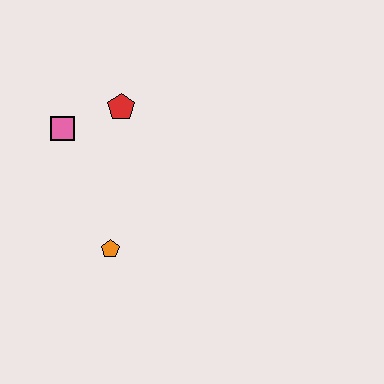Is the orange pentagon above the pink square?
No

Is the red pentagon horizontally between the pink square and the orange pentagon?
No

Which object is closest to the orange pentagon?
The pink square is closest to the orange pentagon.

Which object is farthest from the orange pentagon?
The red pentagon is farthest from the orange pentagon.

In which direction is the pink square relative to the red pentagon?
The pink square is to the left of the red pentagon.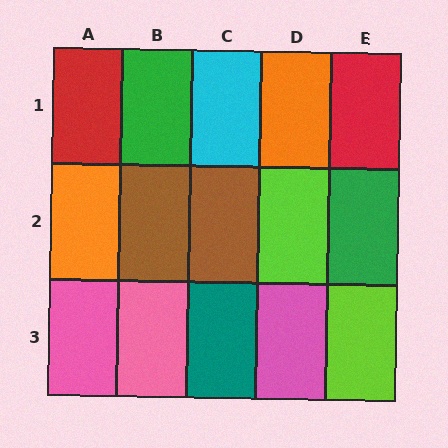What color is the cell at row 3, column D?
Pink.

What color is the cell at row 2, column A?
Orange.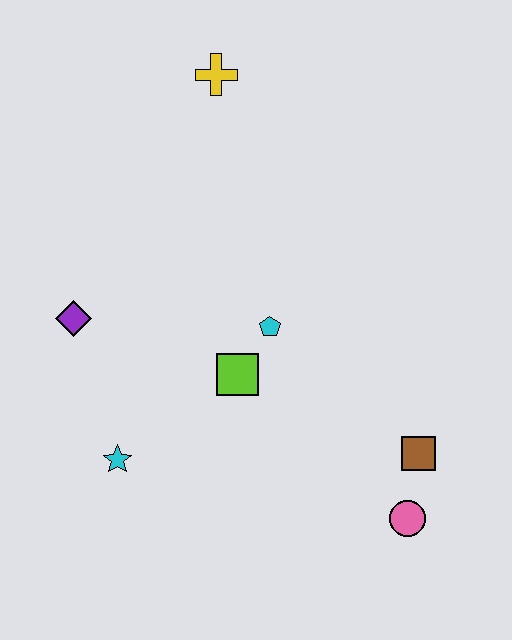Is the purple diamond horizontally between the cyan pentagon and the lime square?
No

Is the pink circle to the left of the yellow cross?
No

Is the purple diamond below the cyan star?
No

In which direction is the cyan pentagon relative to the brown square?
The cyan pentagon is to the left of the brown square.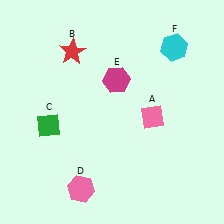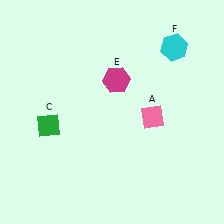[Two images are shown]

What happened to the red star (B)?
The red star (B) was removed in Image 2. It was in the top-left area of Image 1.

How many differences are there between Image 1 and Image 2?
There are 2 differences between the two images.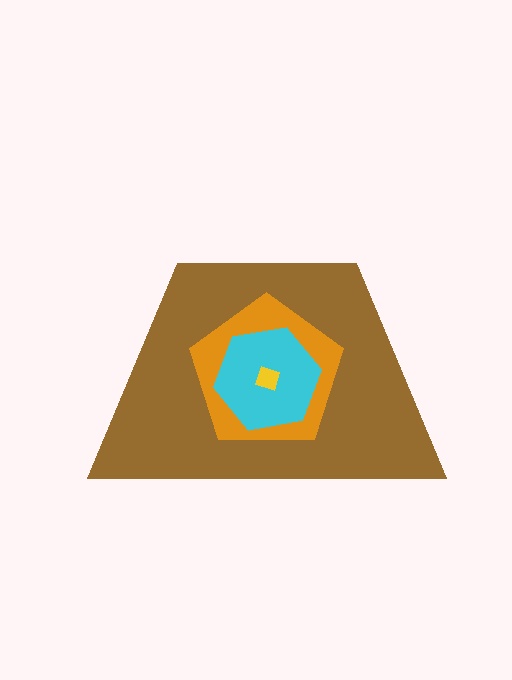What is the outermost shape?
The brown trapezoid.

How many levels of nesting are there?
4.